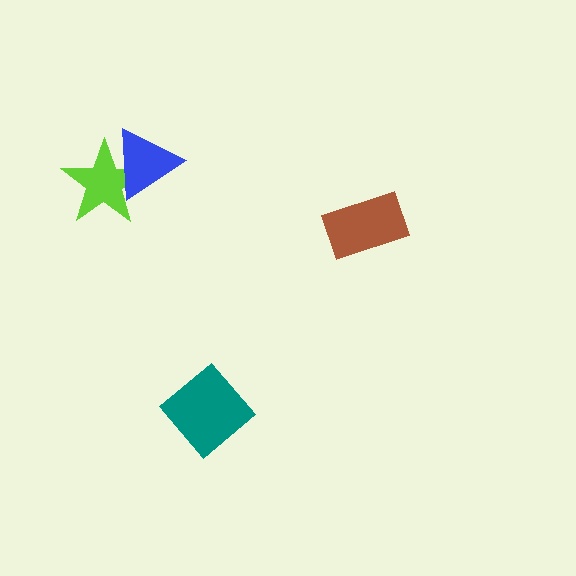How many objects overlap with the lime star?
1 object overlaps with the lime star.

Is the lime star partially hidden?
Yes, it is partially covered by another shape.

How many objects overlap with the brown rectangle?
0 objects overlap with the brown rectangle.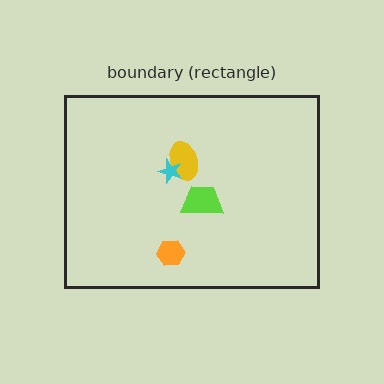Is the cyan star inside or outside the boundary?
Inside.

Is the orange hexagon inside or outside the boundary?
Inside.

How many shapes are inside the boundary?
4 inside, 0 outside.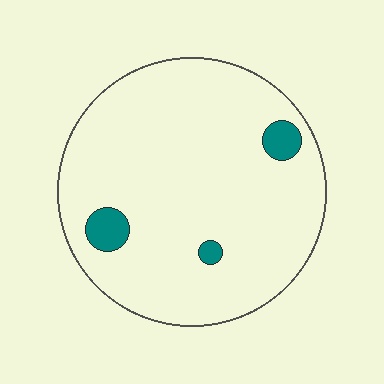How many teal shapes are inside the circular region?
3.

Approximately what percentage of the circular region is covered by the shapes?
Approximately 5%.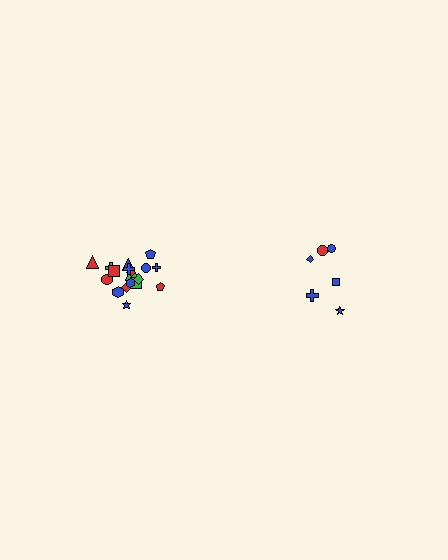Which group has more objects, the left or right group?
The left group.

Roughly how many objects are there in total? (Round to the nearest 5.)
Roughly 25 objects in total.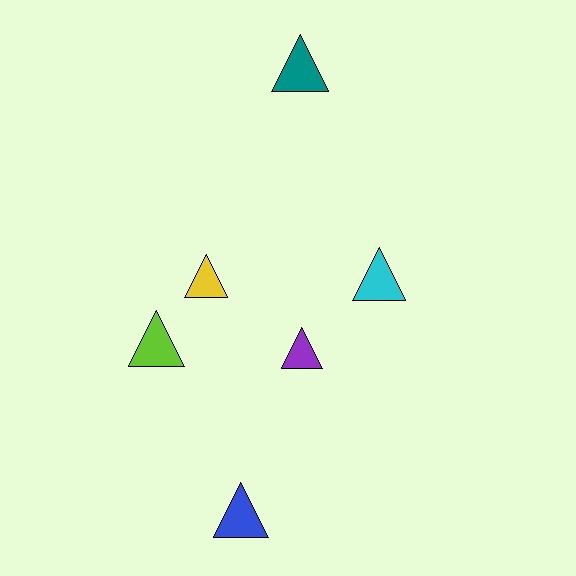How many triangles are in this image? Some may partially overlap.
There are 6 triangles.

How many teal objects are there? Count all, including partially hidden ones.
There is 1 teal object.